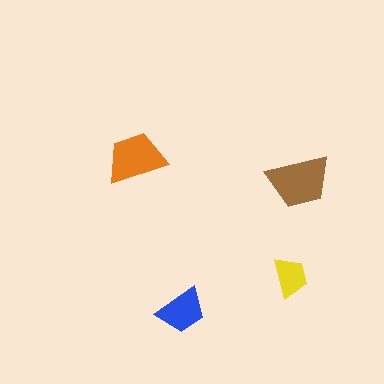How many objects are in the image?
There are 4 objects in the image.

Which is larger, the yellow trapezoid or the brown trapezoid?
The brown one.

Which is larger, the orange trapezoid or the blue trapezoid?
The orange one.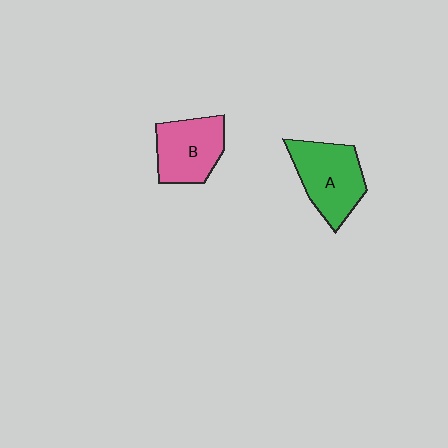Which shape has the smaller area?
Shape B (pink).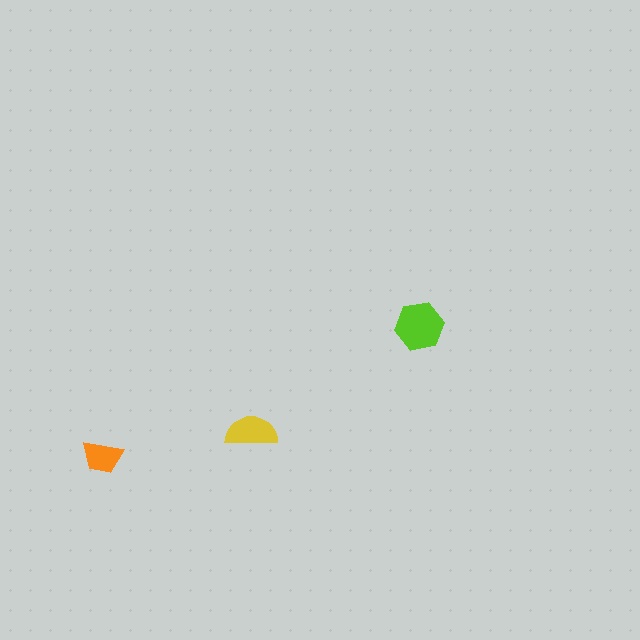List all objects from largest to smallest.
The lime hexagon, the yellow semicircle, the orange trapezoid.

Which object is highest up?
The lime hexagon is topmost.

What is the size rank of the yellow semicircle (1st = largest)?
2nd.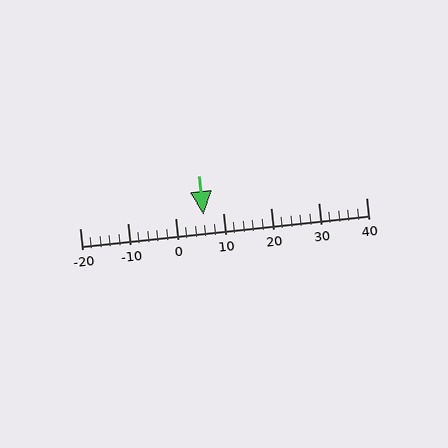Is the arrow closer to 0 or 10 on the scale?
The arrow is closer to 10.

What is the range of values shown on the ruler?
The ruler shows values from -20 to 40.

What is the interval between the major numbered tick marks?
The major tick marks are spaced 10 units apart.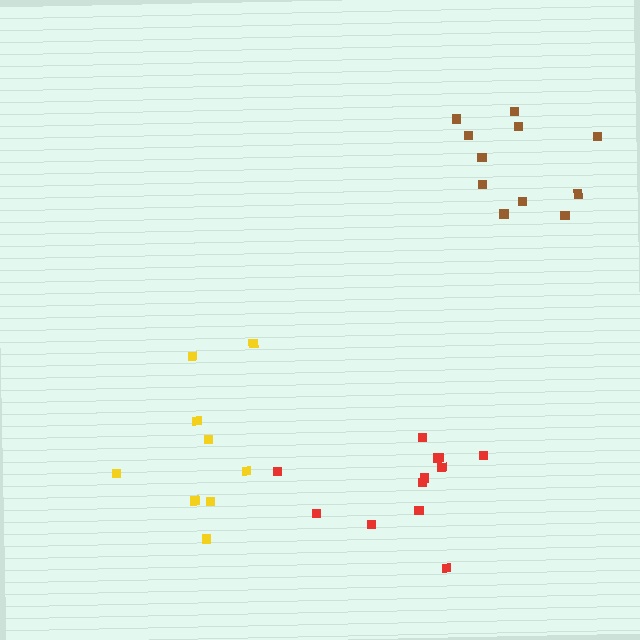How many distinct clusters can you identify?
There are 3 distinct clusters.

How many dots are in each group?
Group 1: 12 dots, Group 2: 9 dots, Group 3: 11 dots (32 total).